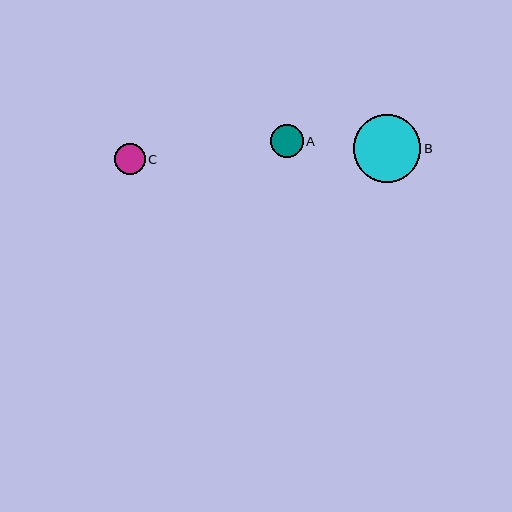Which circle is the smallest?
Circle C is the smallest with a size of approximately 30 pixels.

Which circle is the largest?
Circle B is the largest with a size of approximately 67 pixels.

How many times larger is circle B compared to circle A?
Circle B is approximately 2.0 times the size of circle A.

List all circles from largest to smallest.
From largest to smallest: B, A, C.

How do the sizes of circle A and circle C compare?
Circle A and circle C are approximately the same size.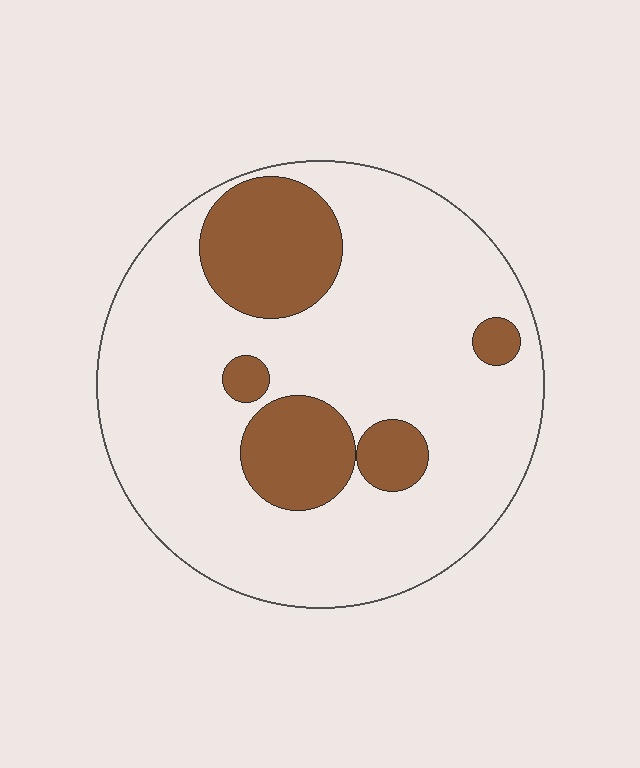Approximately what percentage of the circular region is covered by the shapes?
Approximately 20%.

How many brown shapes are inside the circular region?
5.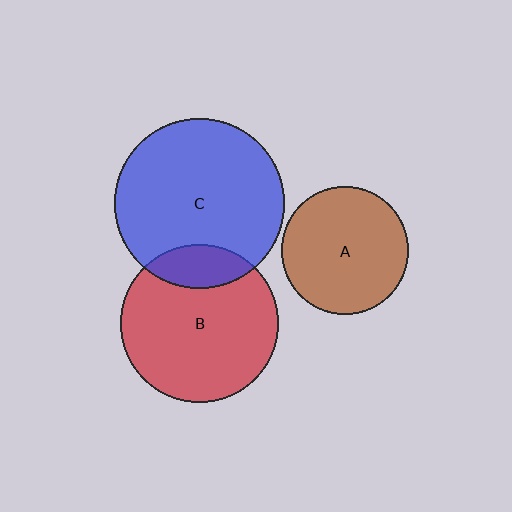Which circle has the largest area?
Circle C (blue).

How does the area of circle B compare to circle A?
Approximately 1.5 times.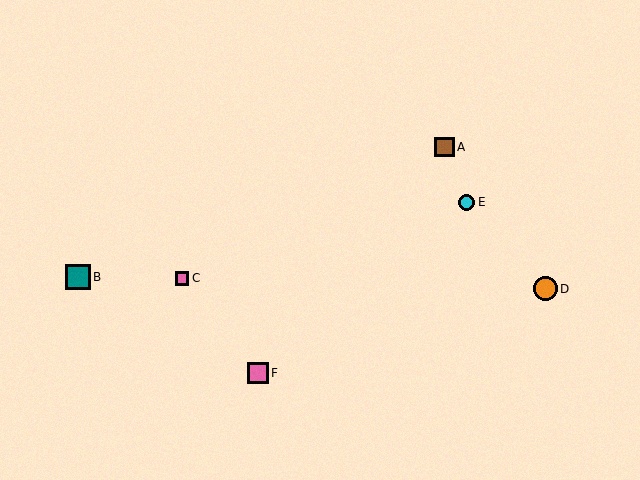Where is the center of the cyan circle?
The center of the cyan circle is at (467, 202).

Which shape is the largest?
The teal square (labeled B) is the largest.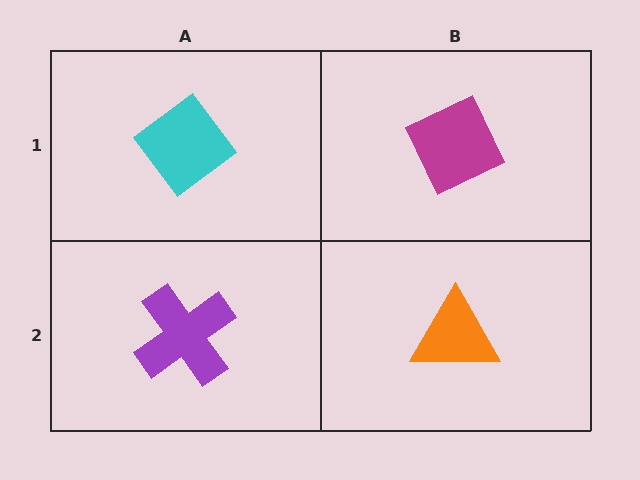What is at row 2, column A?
A purple cross.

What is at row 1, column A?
A cyan diamond.